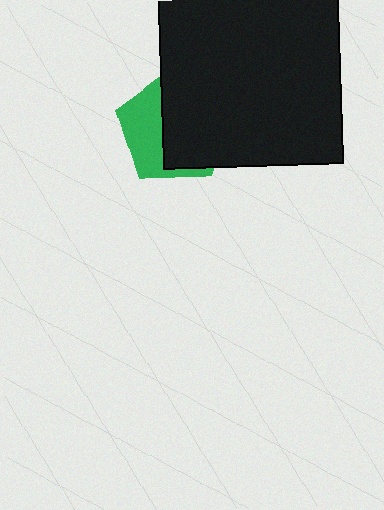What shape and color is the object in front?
The object in front is a black rectangle.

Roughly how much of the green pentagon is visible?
A small part of it is visible (roughly 39%).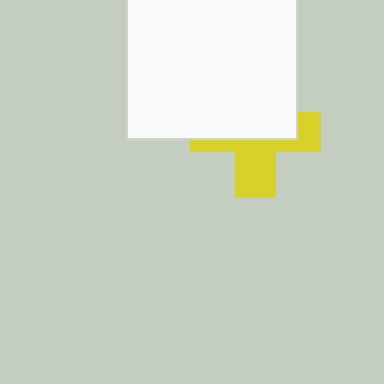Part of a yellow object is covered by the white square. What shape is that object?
It is a cross.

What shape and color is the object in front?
The object in front is a white square.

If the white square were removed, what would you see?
You would see the complete yellow cross.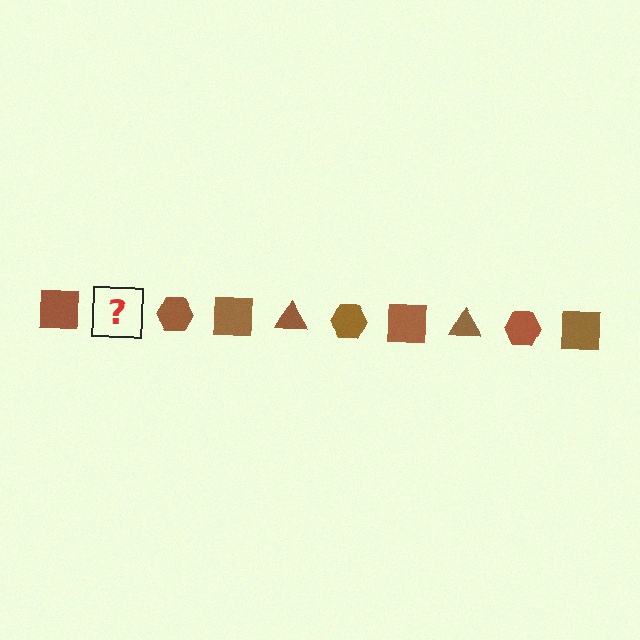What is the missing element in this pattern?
The missing element is a brown triangle.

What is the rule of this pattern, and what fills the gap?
The rule is that the pattern cycles through square, triangle, hexagon shapes in brown. The gap should be filled with a brown triangle.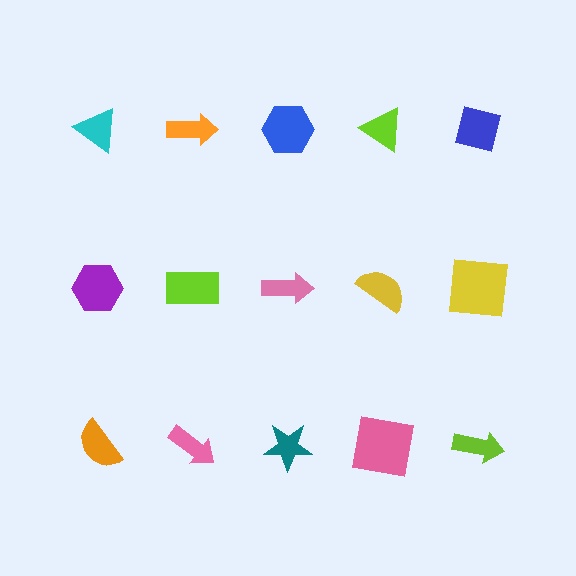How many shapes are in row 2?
5 shapes.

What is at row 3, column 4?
A pink square.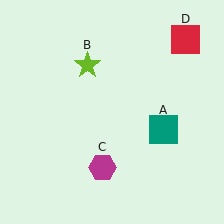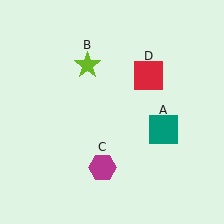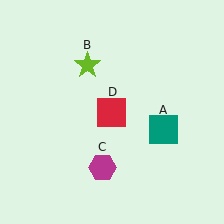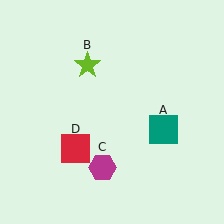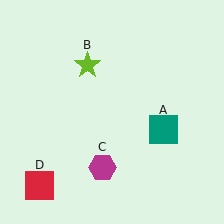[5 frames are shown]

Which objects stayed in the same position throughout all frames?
Teal square (object A) and lime star (object B) and magenta hexagon (object C) remained stationary.